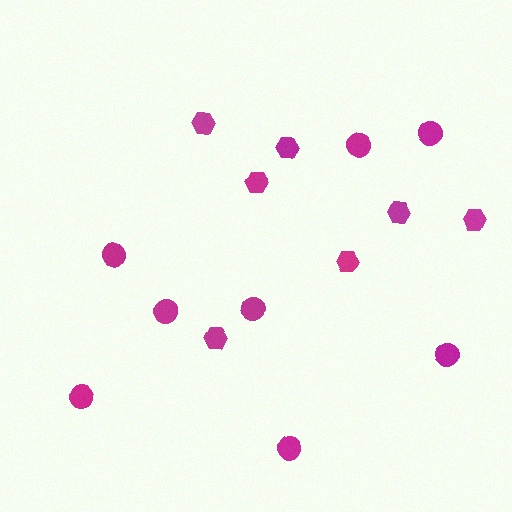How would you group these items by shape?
There are 2 groups: one group of hexagons (7) and one group of circles (8).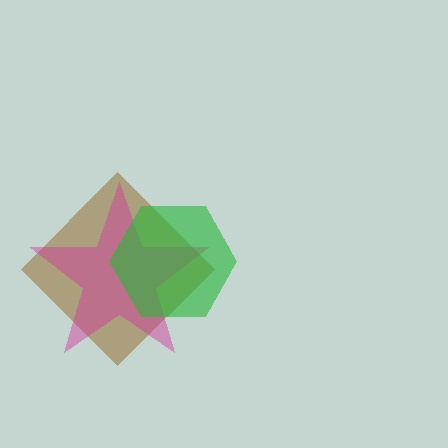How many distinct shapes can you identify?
There are 3 distinct shapes: a brown diamond, a magenta star, a green hexagon.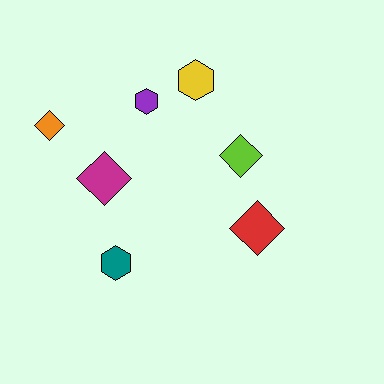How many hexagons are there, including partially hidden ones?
There are 3 hexagons.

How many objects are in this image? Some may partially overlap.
There are 7 objects.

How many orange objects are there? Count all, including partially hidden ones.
There is 1 orange object.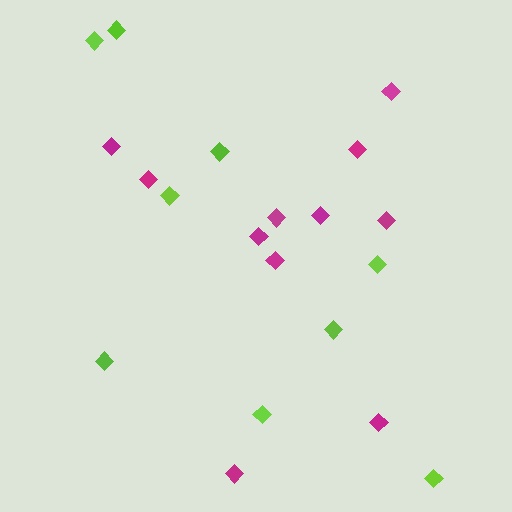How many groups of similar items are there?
There are 2 groups: one group of lime diamonds (9) and one group of magenta diamonds (11).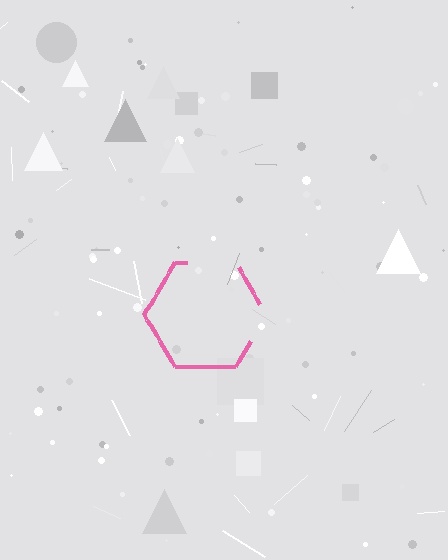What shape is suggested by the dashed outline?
The dashed outline suggests a hexagon.